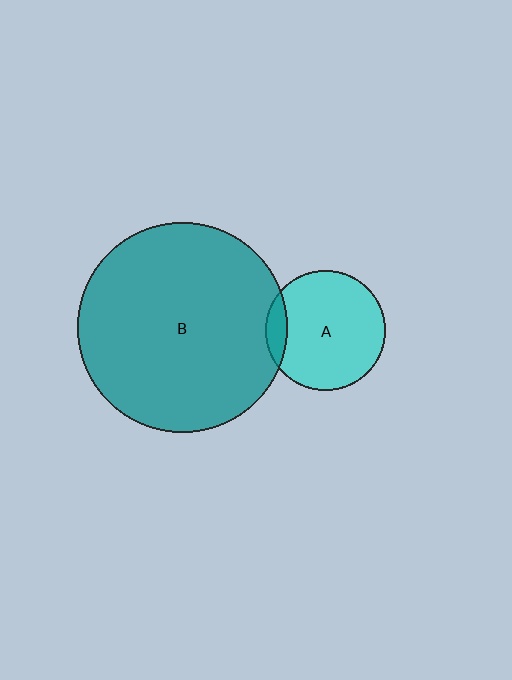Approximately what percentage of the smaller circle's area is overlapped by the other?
Approximately 10%.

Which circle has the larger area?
Circle B (teal).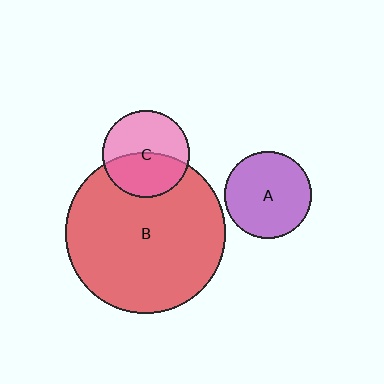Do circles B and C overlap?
Yes.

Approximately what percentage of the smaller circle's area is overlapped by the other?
Approximately 45%.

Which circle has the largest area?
Circle B (red).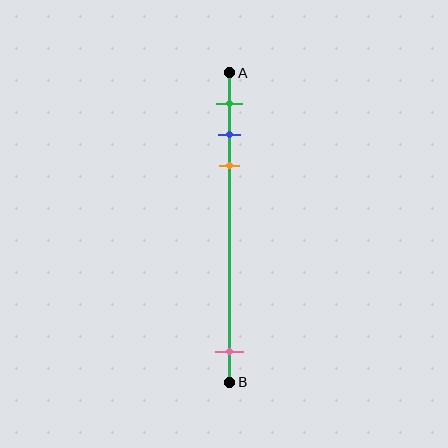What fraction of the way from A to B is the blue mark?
The blue mark is approximately 20% (0.2) of the way from A to B.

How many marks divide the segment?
There are 4 marks dividing the segment.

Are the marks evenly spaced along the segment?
No, the marks are not evenly spaced.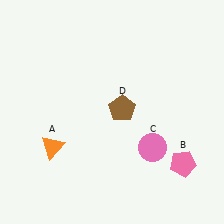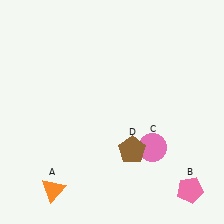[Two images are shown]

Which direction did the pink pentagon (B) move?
The pink pentagon (B) moved down.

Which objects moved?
The objects that moved are: the orange triangle (A), the pink pentagon (B), the brown pentagon (D).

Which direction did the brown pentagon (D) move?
The brown pentagon (D) moved down.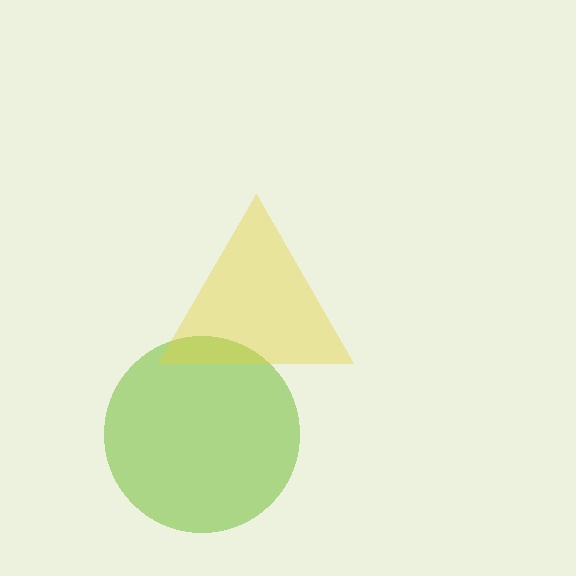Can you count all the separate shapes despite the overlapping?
Yes, there are 2 separate shapes.